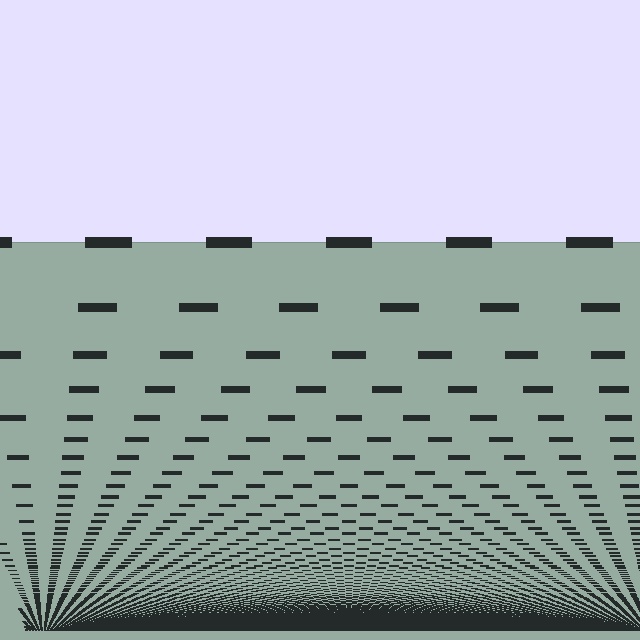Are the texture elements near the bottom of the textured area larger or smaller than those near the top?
Smaller. The gradient is inverted — elements near the bottom are smaller and denser.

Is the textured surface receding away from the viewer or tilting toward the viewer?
The surface appears to tilt toward the viewer. Texture elements get larger and sparser toward the top.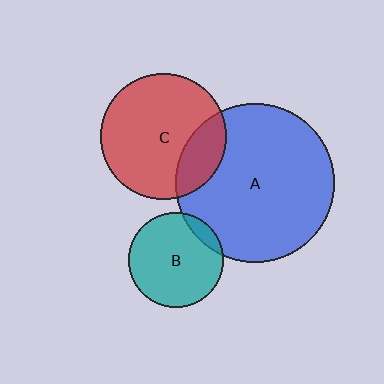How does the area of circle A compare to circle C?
Approximately 1.6 times.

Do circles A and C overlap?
Yes.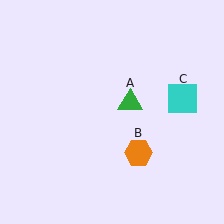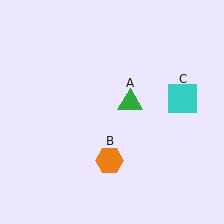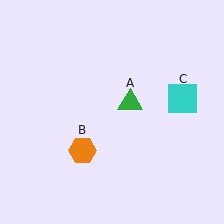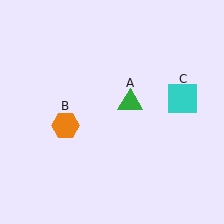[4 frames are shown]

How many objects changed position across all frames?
1 object changed position: orange hexagon (object B).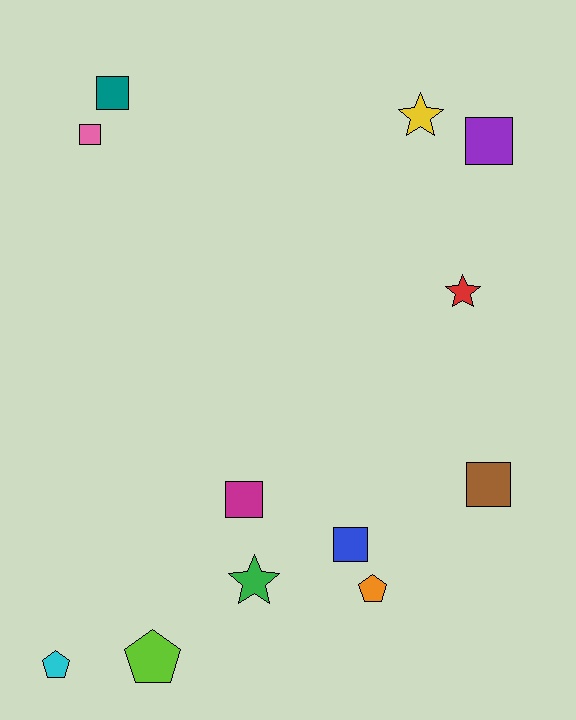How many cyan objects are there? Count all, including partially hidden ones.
There is 1 cyan object.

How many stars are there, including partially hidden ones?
There are 3 stars.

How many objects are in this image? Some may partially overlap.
There are 12 objects.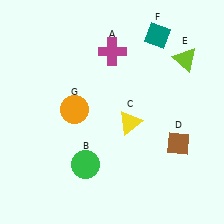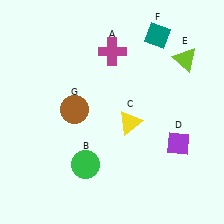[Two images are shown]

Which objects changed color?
D changed from brown to purple. G changed from orange to brown.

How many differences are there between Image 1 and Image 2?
There are 2 differences between the two images.